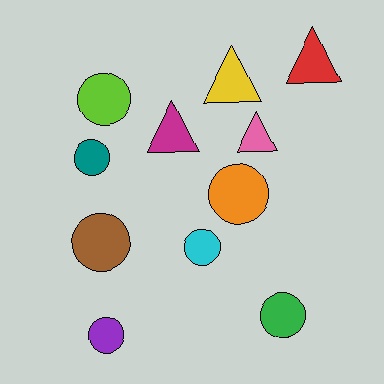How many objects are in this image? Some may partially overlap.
There are 11 objects.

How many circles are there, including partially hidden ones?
There are 7 circles.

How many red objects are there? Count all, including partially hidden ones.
There is 1 red object.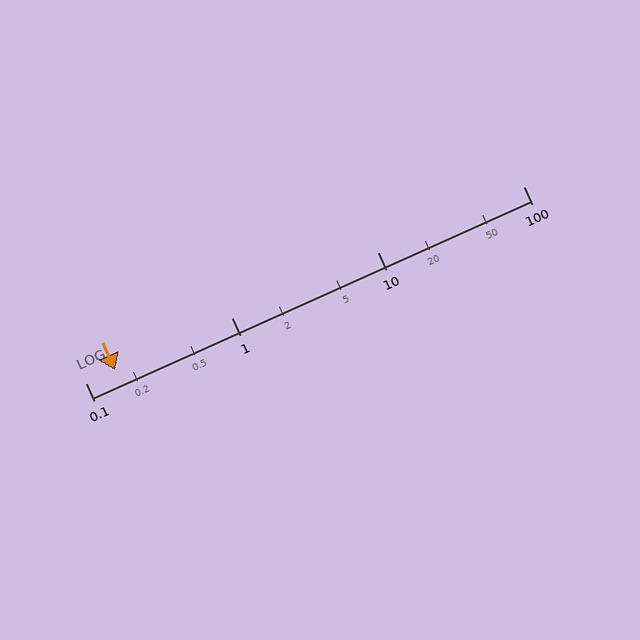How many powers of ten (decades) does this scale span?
The scale spans 3 decades, from 0.1 to 100.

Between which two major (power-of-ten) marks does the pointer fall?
The pointer is between 0.1 and 1.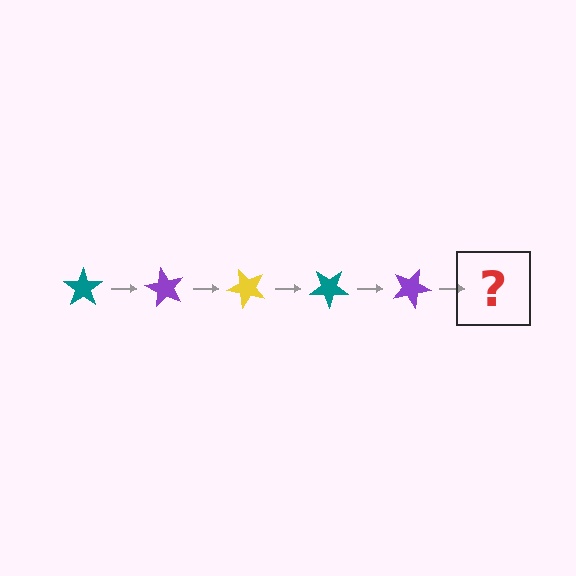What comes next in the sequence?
The next element should be a yellow star, rotated 300 degrees from the start.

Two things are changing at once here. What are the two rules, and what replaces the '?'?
The two rules are that it rotates 60 degrees each step and the color cycles through teal, purple, and yellow. The '?' should be a yellow star, rotated 300 degrees from the start.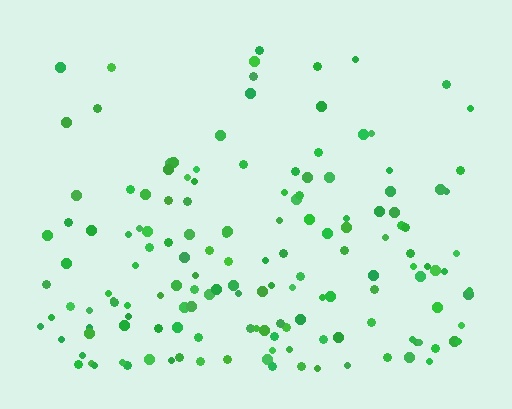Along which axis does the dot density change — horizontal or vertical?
Vertical.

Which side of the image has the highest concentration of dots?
The bottom.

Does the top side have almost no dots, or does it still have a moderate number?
Still a moderate number, just noticeably fewer than the bottom.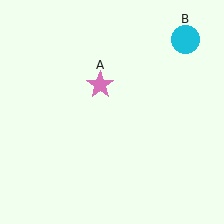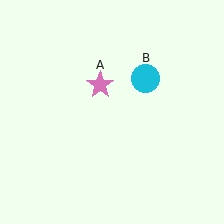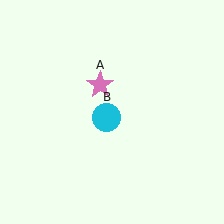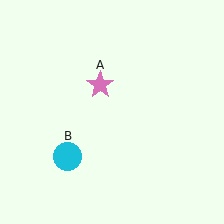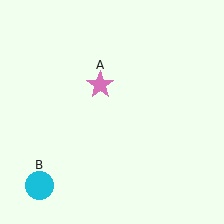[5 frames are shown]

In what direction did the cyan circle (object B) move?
The cyan circle (object B) moved down and to the left.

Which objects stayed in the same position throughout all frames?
Pink star (object A) remained stationary.